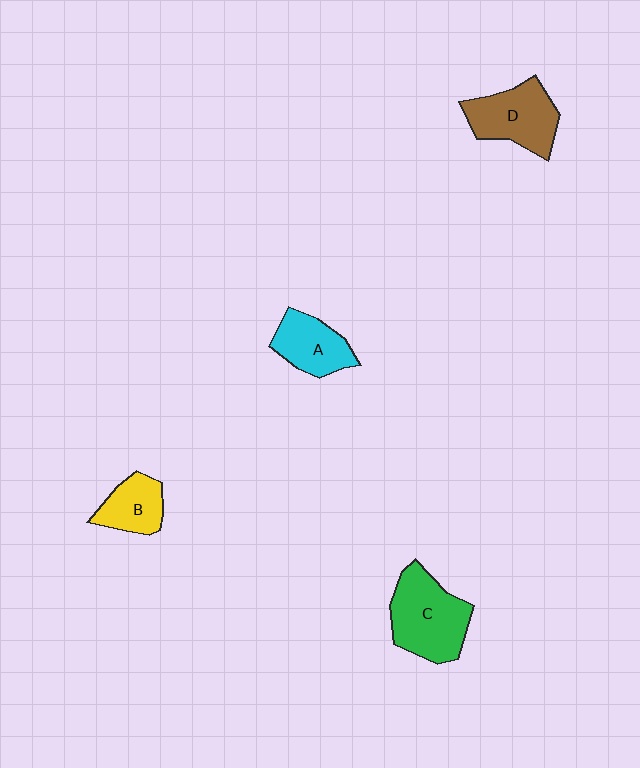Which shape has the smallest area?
Shape B (yellow).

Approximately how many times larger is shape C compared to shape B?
Approximately 1.8 times.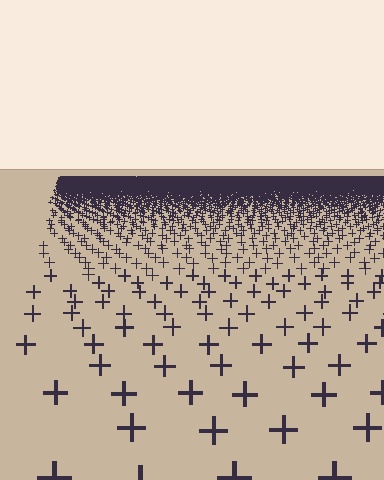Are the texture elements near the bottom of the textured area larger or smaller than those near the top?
Larger. Near the bottom, elements are closer to the viewer and appear at a bigger on-screen size.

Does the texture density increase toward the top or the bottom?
Density increases toward the top.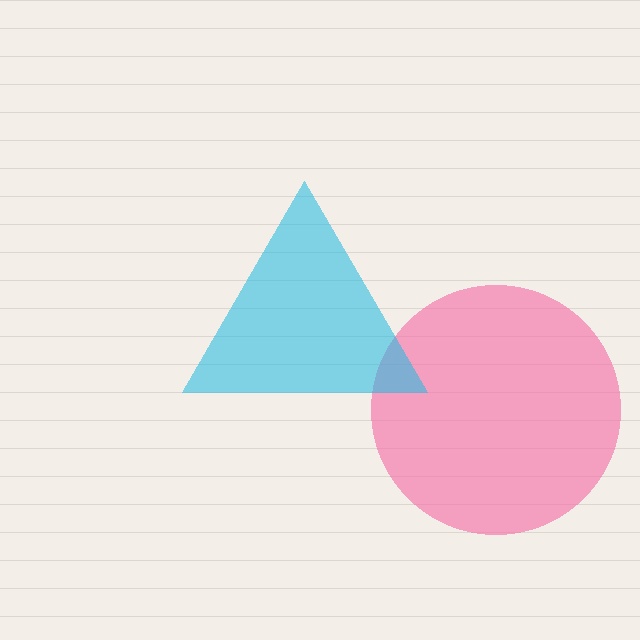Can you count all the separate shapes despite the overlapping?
Yes, there are 2 separate shapes.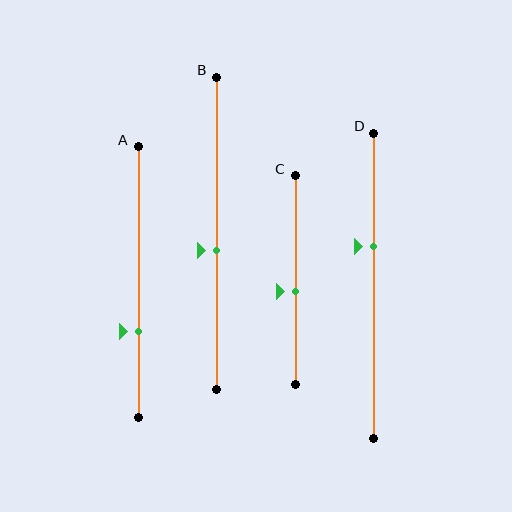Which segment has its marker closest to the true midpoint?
Segment C has its marker closest to the true midpoint.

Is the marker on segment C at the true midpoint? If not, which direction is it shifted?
No, the marker on segment C is shifted downward by about 6% of the segment length.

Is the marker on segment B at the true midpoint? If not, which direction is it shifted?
No, the marker on segment B is shifted downward by about 6% of the segment length.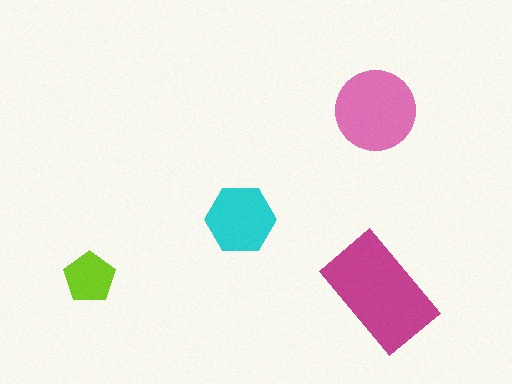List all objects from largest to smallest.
The magenta rectangle, the pink circle, the cyan hexagon, the lime pentagon.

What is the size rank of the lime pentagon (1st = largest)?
4th.